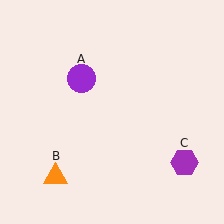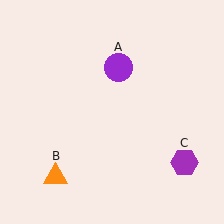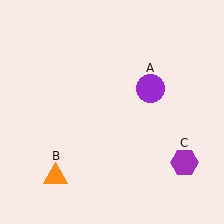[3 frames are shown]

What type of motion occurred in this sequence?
The purple circle (object A) rotated clockwise around the center of the scene.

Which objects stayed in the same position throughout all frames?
Orange triangle (object B) and purple hexagon (object C) remained stationary.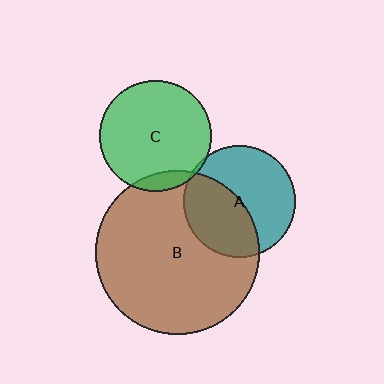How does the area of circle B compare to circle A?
Approximately 2.1 times.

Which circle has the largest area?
Circle B (brown).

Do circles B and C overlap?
Yes.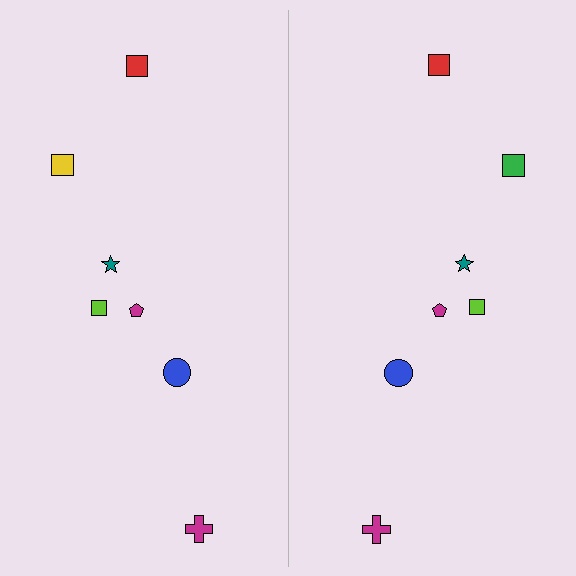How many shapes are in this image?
There are 14 shapes in this image.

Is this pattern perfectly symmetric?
No, the pattern is not perfectly symmetric. The green square on the right side breaks the symmetry — its mirror counterpart is yellow.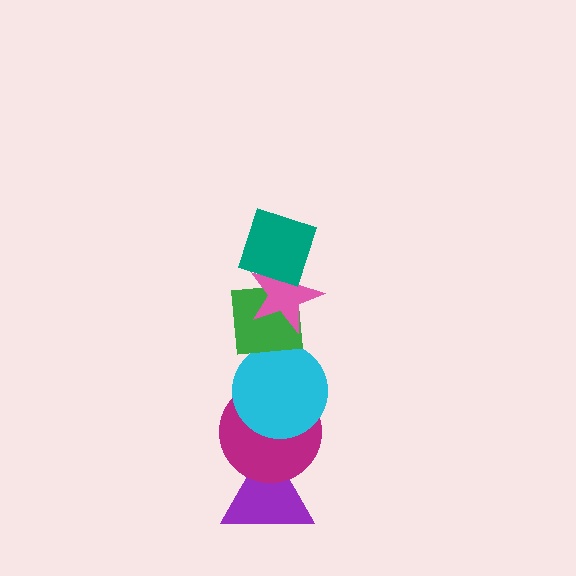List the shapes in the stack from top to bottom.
From top to bottom: the teal diamond, the pink star, the green square, the cyan circle, the magenta circle, the purple triangle.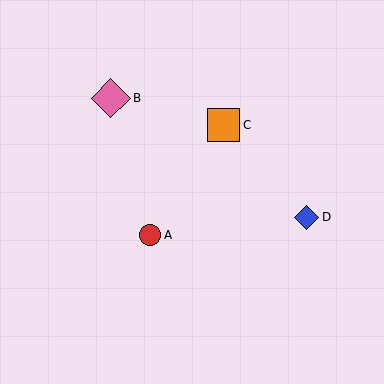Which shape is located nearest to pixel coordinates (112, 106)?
The pink diamond (labeled B) at (111, 98) is nearest to that location.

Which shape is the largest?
The pink diamond (labeled B) is the largest.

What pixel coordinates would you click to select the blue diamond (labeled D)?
Click at (307, 217) to select the blue diamond D.